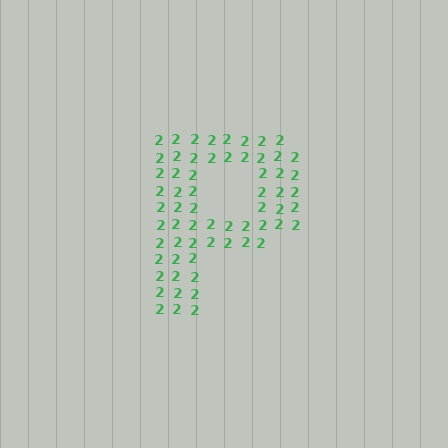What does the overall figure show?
The overall figure shows the letter P.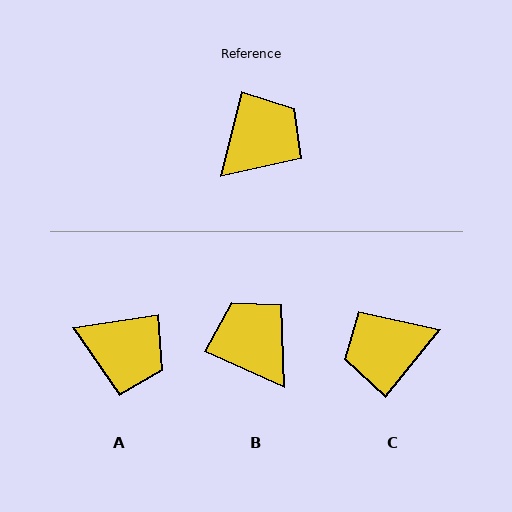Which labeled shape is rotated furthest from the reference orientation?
C, about 156 degrees away.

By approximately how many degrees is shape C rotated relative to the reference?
Approximately 156 degrees counter-clockwise.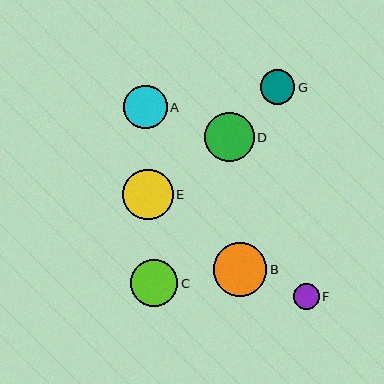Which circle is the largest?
Circle B is the largest with a size of approximately 53 pixels.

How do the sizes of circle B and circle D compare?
Circle B and circle D are approximately the same size.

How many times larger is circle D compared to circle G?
Circle D is approximately 1.4 times the size of circle G.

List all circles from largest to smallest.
From largest to smallest: B, E, D, C, A, G, F.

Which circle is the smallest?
Circle F is the smallest with a size of approximately 26 pixels.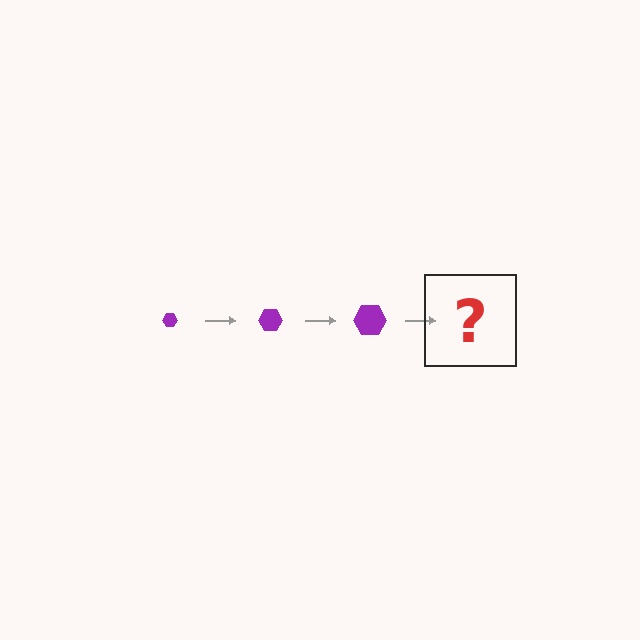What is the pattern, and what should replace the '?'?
The pattern is that the hexagon gets progressively larger each step. The '?' should be a purple hexagon, larger than the previous one.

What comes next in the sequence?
The next element should be a purple hexagon, larger than the previous one.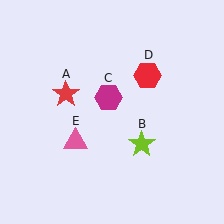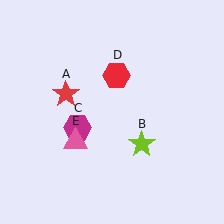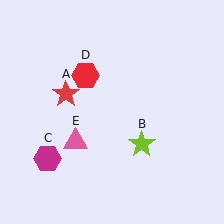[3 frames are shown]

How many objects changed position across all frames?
2 objects changed position: magenta hexagon (object C), red hexagon (object D).